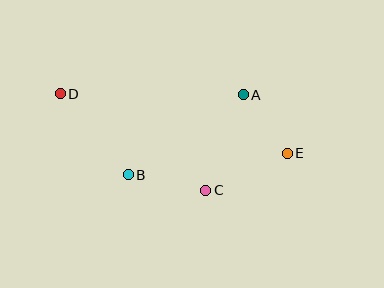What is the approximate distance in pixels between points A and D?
The distance between A and D is approximately 183 pixels.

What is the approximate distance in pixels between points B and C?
The distance between B and C is approximately 79 pixels.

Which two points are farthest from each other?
Points D and E are farthest from each other.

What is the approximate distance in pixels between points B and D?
The distance between B and D is approximately 106 pixels.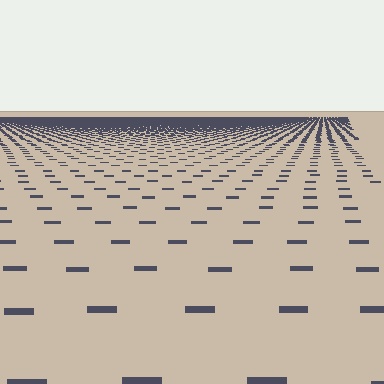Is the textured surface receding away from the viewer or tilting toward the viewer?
The surface is receding away from the viewer. Texture elements get smaller and denser toward the top.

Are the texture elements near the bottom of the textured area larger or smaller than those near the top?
Larger. Near the bottom, elements are closer to the viewer and appear at a bigger on-screen size.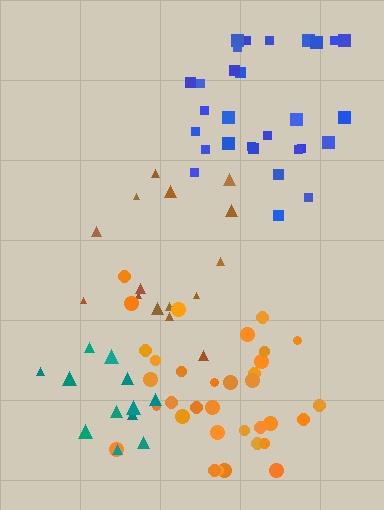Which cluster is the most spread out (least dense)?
Brown.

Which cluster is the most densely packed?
Teal.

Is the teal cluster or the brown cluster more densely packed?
Teal.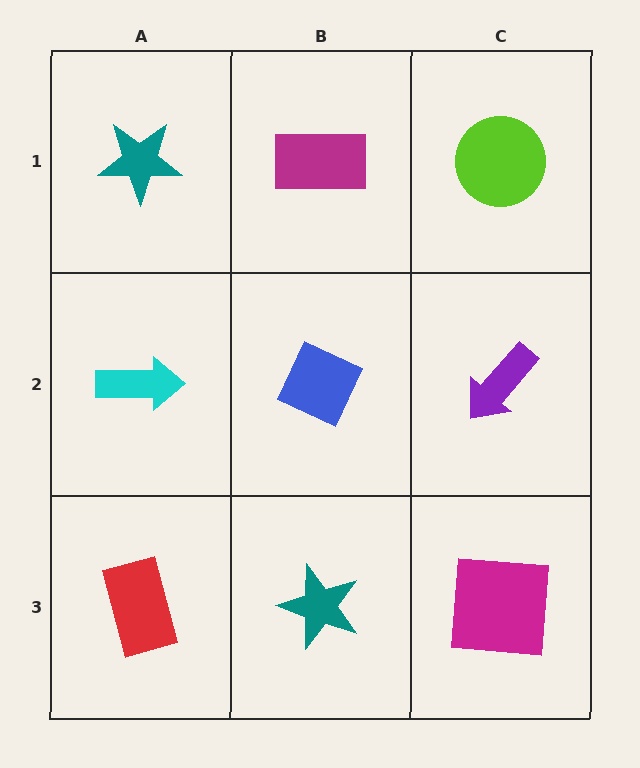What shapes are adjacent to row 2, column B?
A magenta rectangle (row 1, column B), a teal star (row 3, column B), a cyan arrow (row 2, column A), a purple arrow (row 2, column C).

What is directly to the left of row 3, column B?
A red rectangle.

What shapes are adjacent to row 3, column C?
A purple arrow (row 2, column C), a teal star (row 3, column B).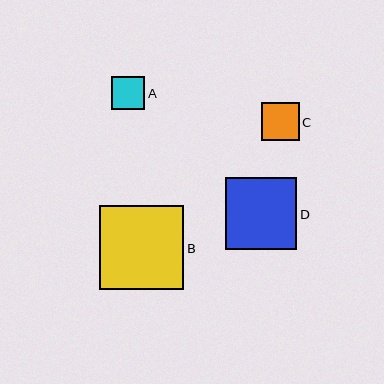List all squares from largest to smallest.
From largest to smallest: B, D, C, A.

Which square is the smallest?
Square A is the smallest with a size of approximately 33 pixels.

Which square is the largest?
Square B is the largest with a size of approximately 84 pixels.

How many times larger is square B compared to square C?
Square B is approximately 2.2 times the size of square C.